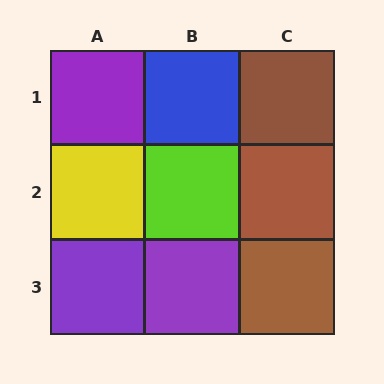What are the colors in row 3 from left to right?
Purple, purple, brown.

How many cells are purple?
3 cells are purple.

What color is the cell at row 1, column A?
Purple.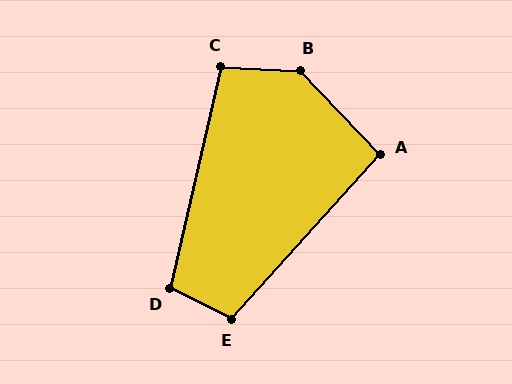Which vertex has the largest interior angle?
B, at approximately 136 degrees.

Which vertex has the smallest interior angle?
A, at approximately 95 degrees.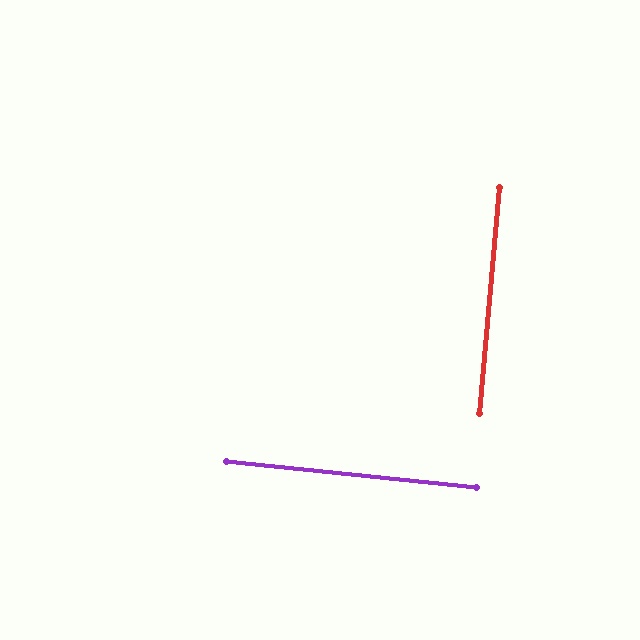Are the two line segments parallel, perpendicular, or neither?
Perpendicular — they meet at approximately 89°.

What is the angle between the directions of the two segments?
Approximately 89 degrees.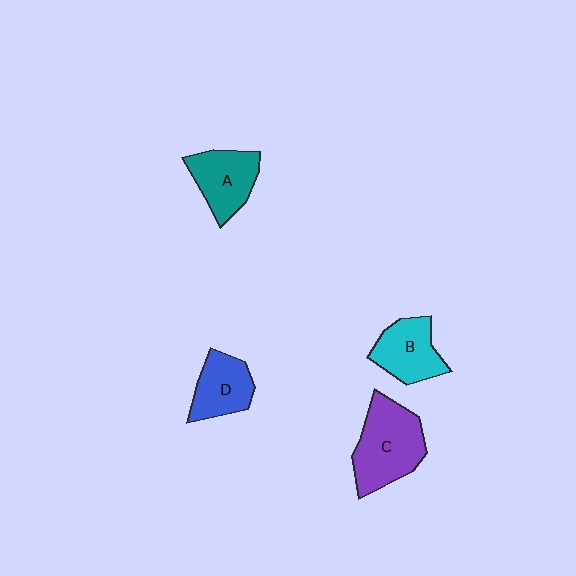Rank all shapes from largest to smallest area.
From largest to smallest: C (purple), A (teal), B (cyan), D (blue).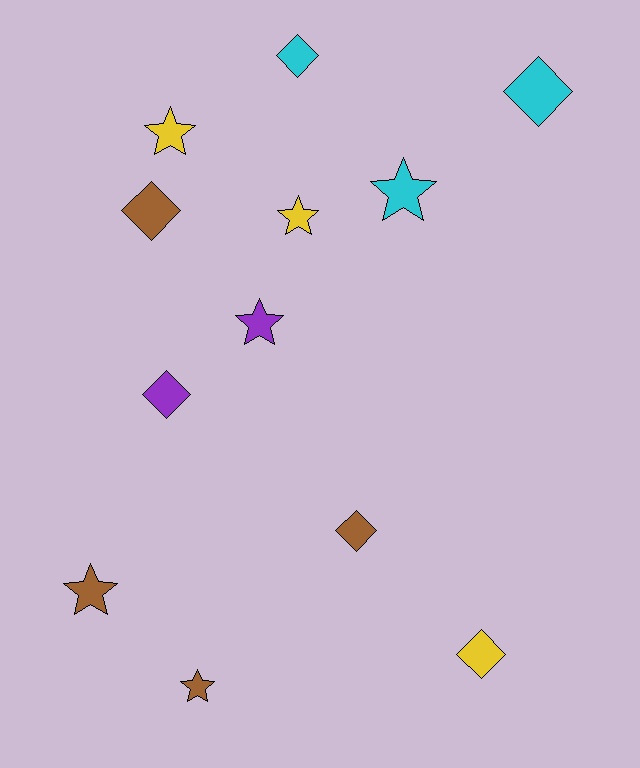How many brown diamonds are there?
There are 2 brown diamonds.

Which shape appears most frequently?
Star, with 6 objects.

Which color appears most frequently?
Brown, with 4 objects.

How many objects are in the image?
There are 12 objects.